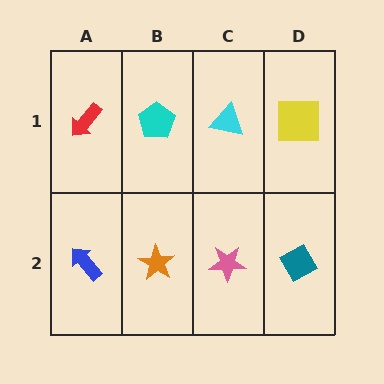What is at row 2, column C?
A pink star.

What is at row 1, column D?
A yellow square.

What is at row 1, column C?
A cyan triangle.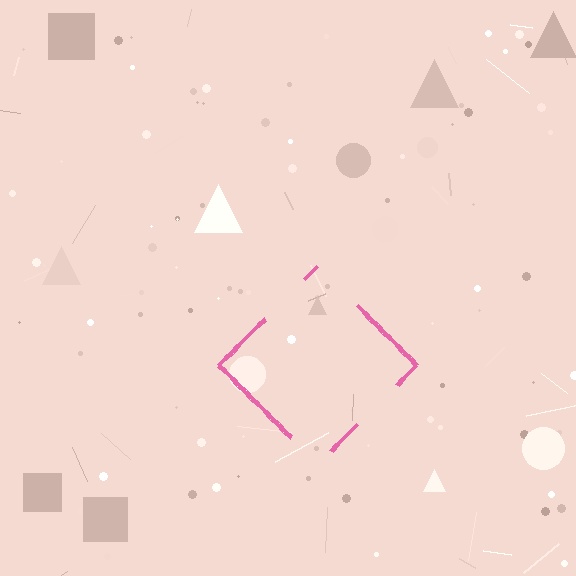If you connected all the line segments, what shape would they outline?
They would outline a diamond.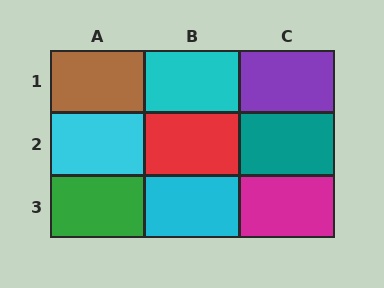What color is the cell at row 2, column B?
Red.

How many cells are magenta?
1 cell is magenta.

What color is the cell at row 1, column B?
Cyan.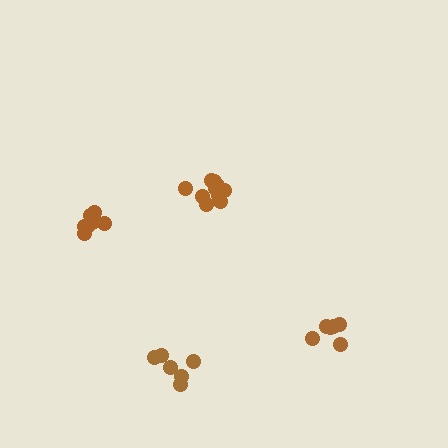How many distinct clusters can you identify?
There are 4 distinct clusters.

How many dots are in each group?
Group 1: 6 dots, Group 2: 11 dots, Group 3: 7 dots, Group 4: 6 dots (30 total).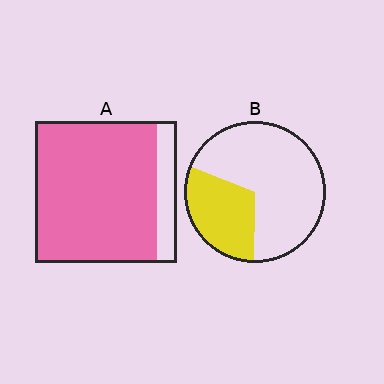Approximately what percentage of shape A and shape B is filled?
A is approximately 85% and B is approximately 30%.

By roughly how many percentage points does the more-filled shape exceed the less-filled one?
By roughly 55 percentage points (A over B).